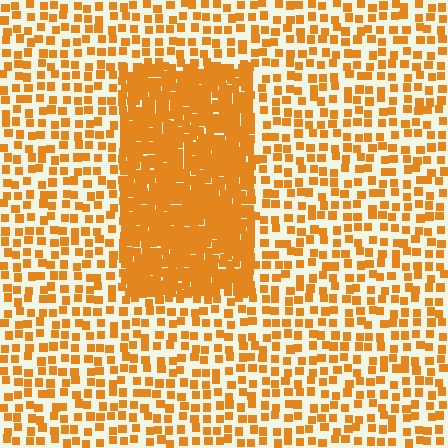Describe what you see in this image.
The image contains small orange elements arranged at two different densities. A rectangle-shaped region is visible where the elements are more densely packed than the surrounding area.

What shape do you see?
I see a rectangle.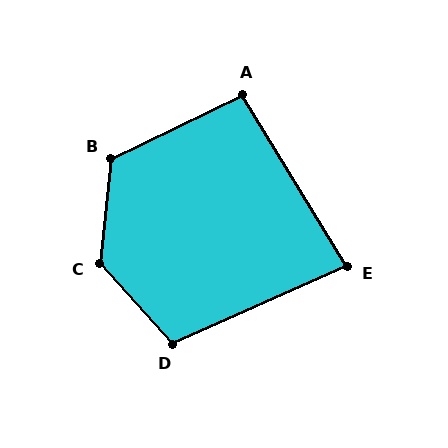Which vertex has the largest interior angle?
C, at approximately 132 degrees.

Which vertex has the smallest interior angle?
E, at approximately 82 degrees.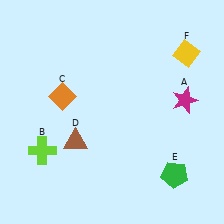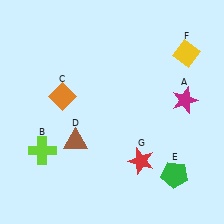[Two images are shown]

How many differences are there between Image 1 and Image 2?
There is 1 difference between the two images.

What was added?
A red star (G) was added in Image 2.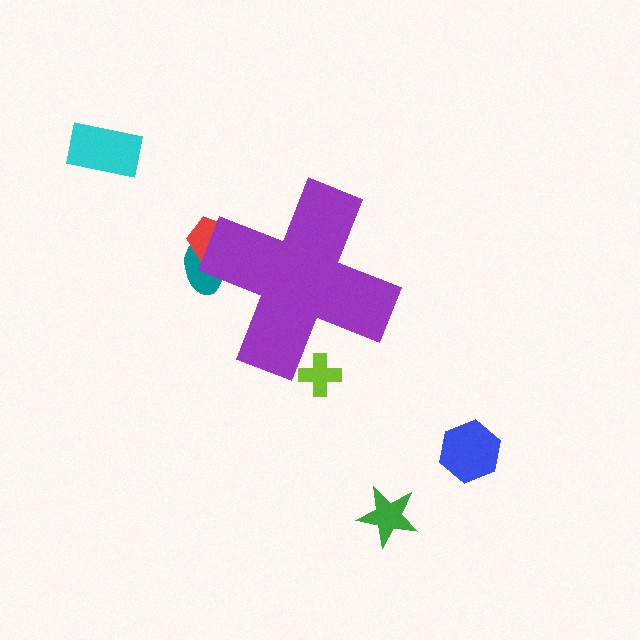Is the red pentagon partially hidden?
Yes, the red pentagon is partially hidden behind the purple cross.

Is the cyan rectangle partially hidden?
No, the cyan rectangle is fully visible.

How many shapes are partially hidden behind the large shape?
3 shapes are partially hidden.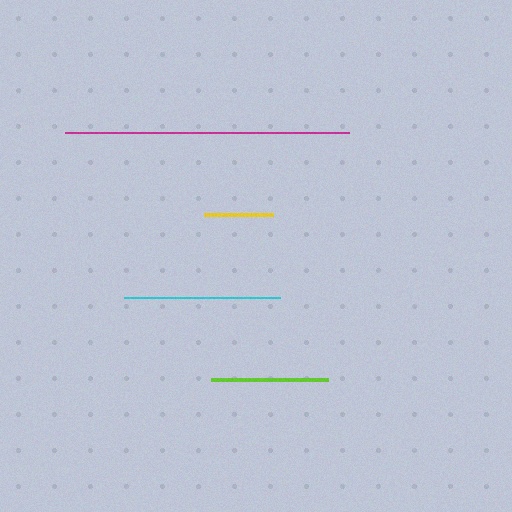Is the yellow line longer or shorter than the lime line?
The lime line is longer than the yellow line.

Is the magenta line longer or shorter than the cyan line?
The magenta line is longer than the cyan line.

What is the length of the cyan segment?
The cyan segment is approximately 156 pixels long.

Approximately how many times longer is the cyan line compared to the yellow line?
The cyan line is approximately 2.2 times the length of the yellow line.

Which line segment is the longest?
The magenta line is the longest at approximately 284 pixels.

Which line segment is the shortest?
The yellow line is the shortest at approximately 69 pixels.